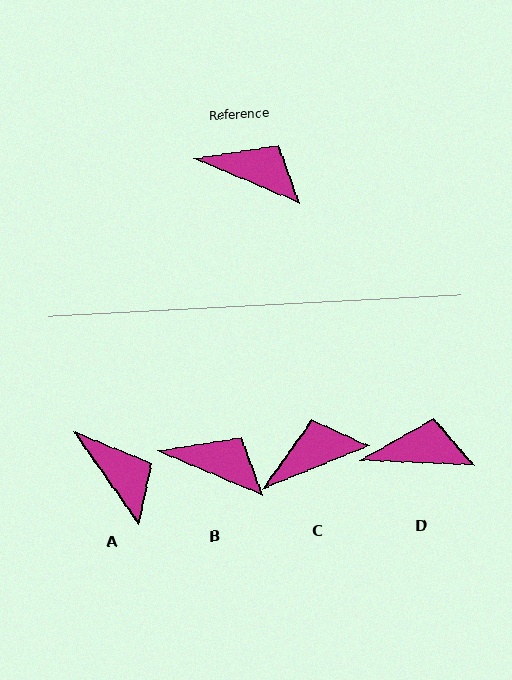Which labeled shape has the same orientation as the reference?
B.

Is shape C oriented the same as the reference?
No, it is off by about 45 degrees.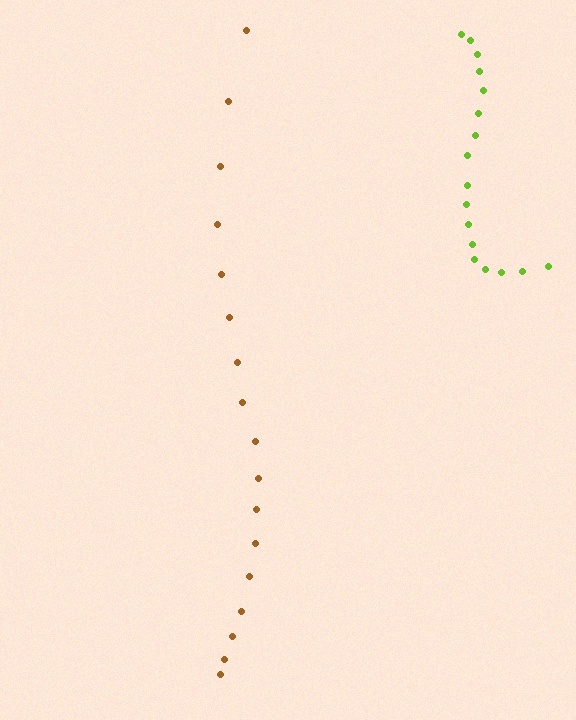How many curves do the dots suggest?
There are 2 distinct paths.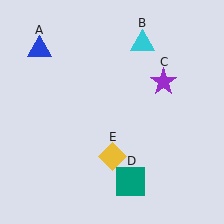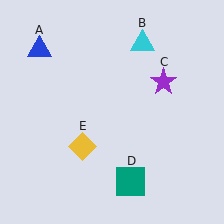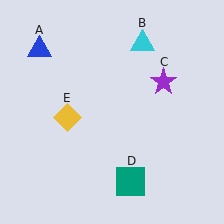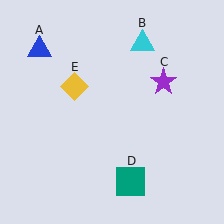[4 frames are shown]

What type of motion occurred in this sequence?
The yellow diamond (object E) rotated clockwise around the center of the scene.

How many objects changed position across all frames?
1 object changed position: yellow diamond (object E).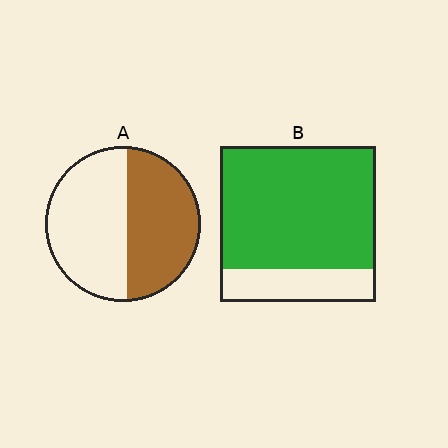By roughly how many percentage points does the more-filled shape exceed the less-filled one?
By roughly 30 percentage points (B over A).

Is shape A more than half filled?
Roughly half.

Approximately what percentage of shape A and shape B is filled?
A is approximately 45% and B is approximately 80%.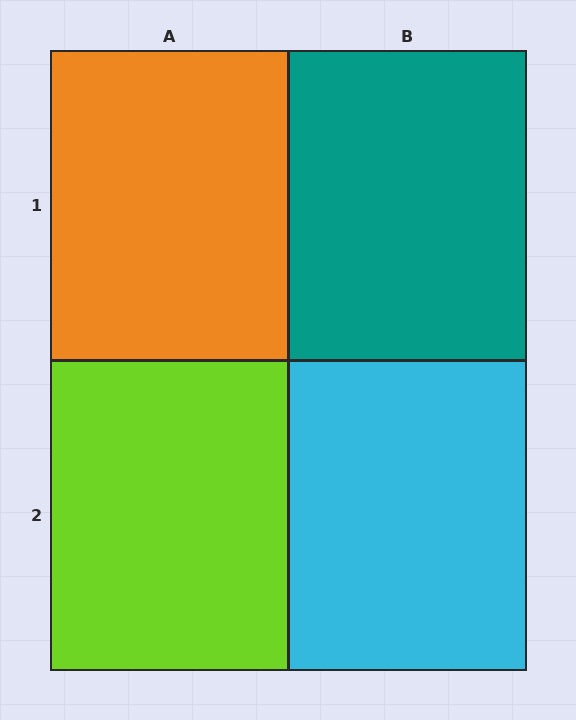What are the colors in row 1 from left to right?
Orange, teal.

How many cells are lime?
1 cell is lime.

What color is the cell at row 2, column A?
Lime.